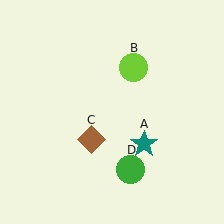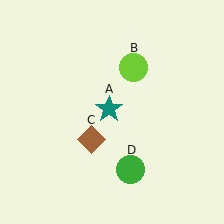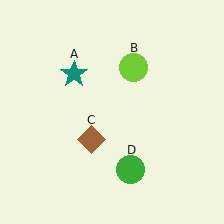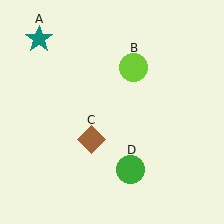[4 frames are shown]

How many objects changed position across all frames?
1 object changed position: teal star (object A).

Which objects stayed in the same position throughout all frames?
Lime circle (object B) and brown diamond (object C) and green circle (object D) remained stationary.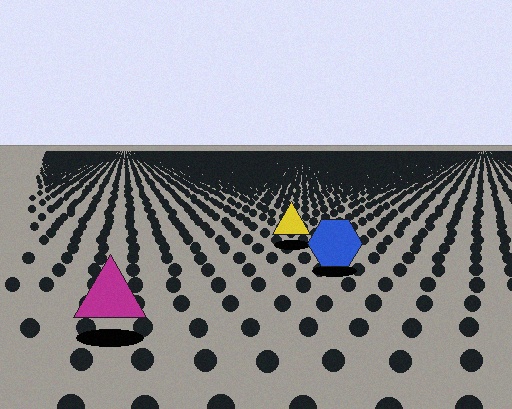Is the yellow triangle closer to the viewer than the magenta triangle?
No. The magenta triangle is closer — you can tell from the texture gradient: the ground texture is coarser near it.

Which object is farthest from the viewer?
The yellow triangle is farthest from the viewer. It appears smaller and the ground texture around it is denser.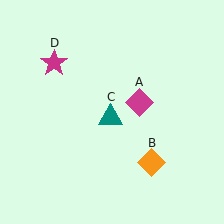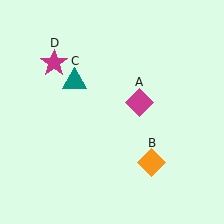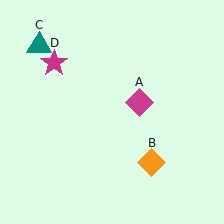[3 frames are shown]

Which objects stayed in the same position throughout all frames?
Magenta diamond (object A) and orange diamond (object B) and magenta star (object D) remained stationary.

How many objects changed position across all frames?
1 object changed position: teal triangle (object C).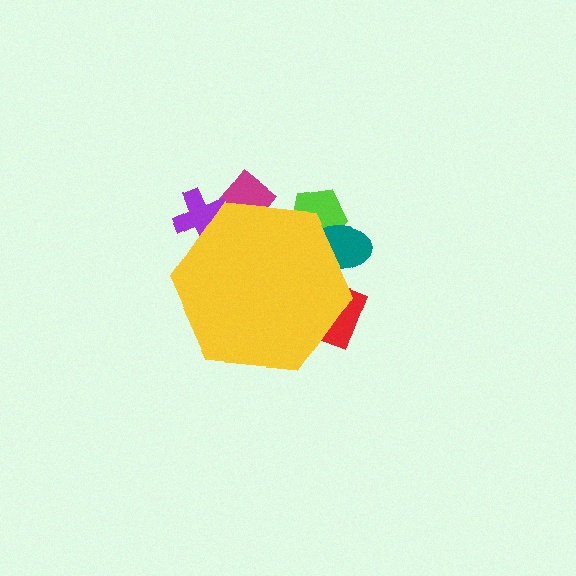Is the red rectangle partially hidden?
Yes, the red rectangle is partially hidden behind the yellow hexagon.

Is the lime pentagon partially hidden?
Yes, the lime pentagon is partially hidden behind the yellow hexagon.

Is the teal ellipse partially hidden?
Yes, the teal ellipse is partially hidden behind the yellow hexagon.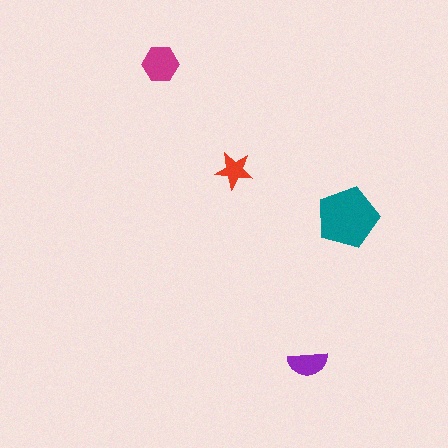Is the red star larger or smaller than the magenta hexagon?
Smaller.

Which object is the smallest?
The red star.